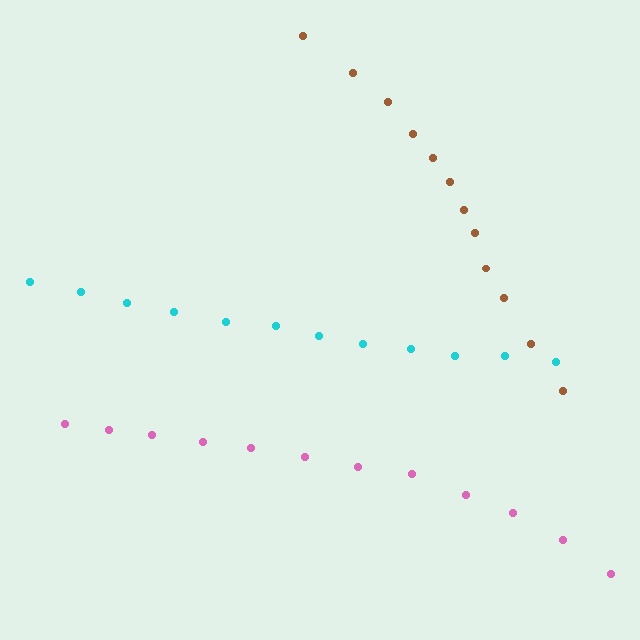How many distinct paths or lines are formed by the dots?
There are 3 distinct paths.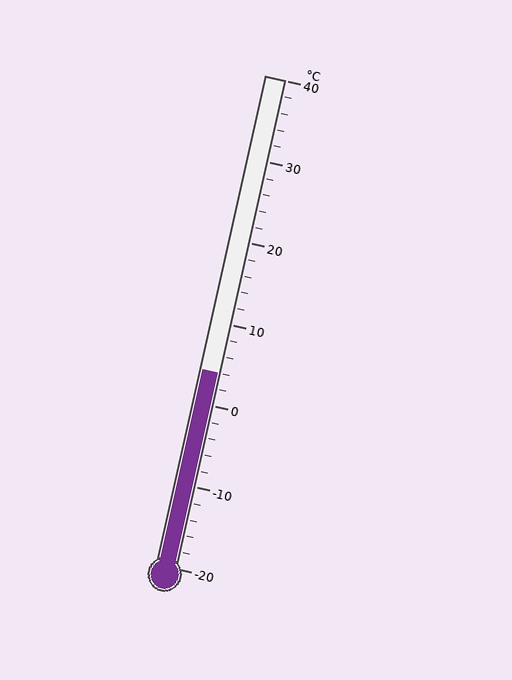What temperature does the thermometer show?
The thermometer shows approximately 4°C.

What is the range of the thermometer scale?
The thermometer scale ranges from -20°C to 40°C.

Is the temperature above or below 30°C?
The temperature is below 30°C.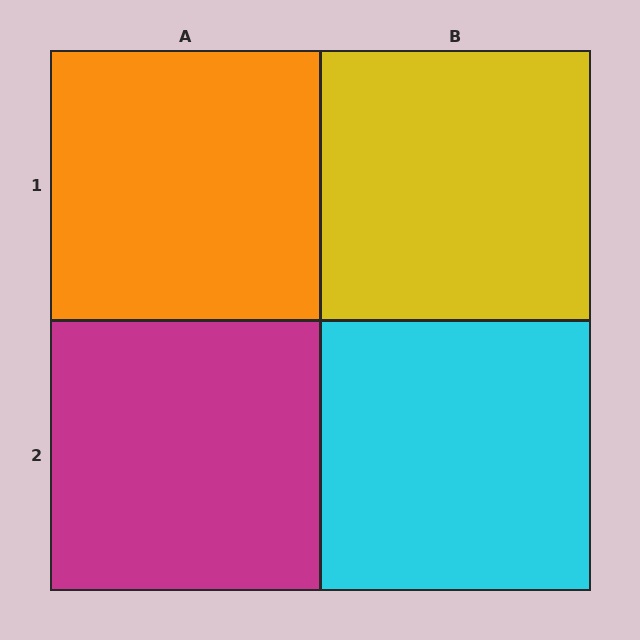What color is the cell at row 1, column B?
Yellow.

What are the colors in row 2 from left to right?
Magenta, cyan.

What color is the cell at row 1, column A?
Orange.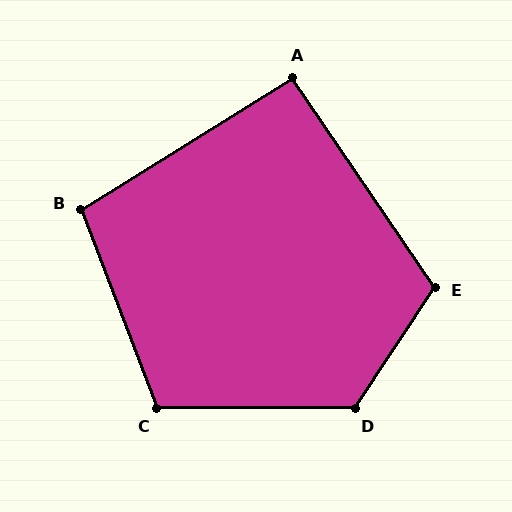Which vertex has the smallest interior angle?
A, at approximately 92 degrees.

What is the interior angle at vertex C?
Approximately 111 degrees (obtuse).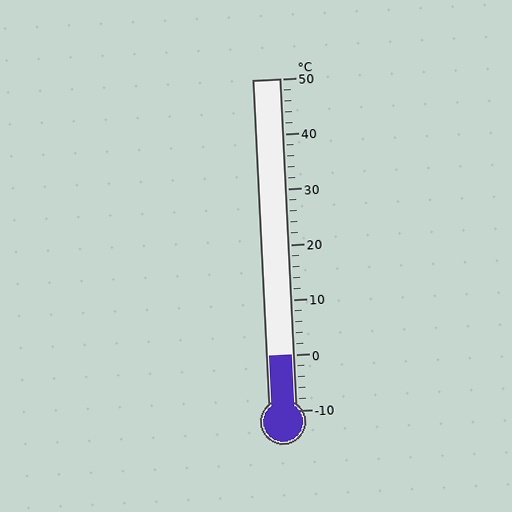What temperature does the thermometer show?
The thermometer shows approximately 0°C.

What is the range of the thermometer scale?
The thermometer scale ranges from -10°C to 50°C.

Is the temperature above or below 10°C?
The temperature is below 10°C.